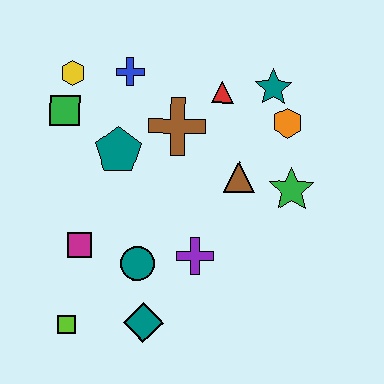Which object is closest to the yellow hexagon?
The green square is closest to the yellow hexagon.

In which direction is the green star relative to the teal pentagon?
The green star is to the right of the teal pentagon.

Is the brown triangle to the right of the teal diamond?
Yes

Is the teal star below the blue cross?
Yes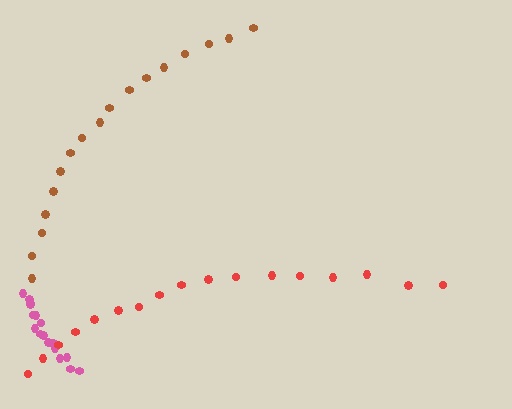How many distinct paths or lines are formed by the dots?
There are 3 distinct paths.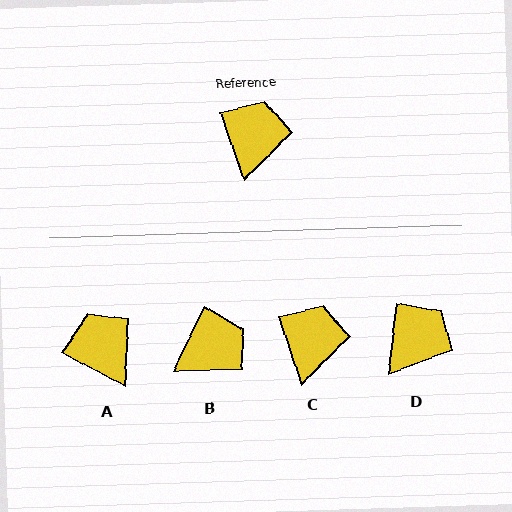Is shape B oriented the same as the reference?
No, it is off by about 44 degrees.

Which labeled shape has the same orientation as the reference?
C.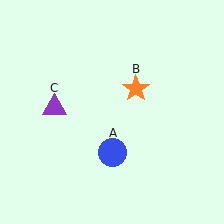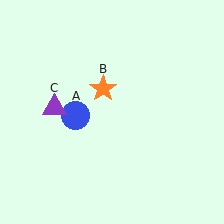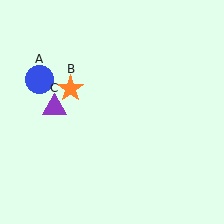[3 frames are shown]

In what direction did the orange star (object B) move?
The orange star (object B) moved left.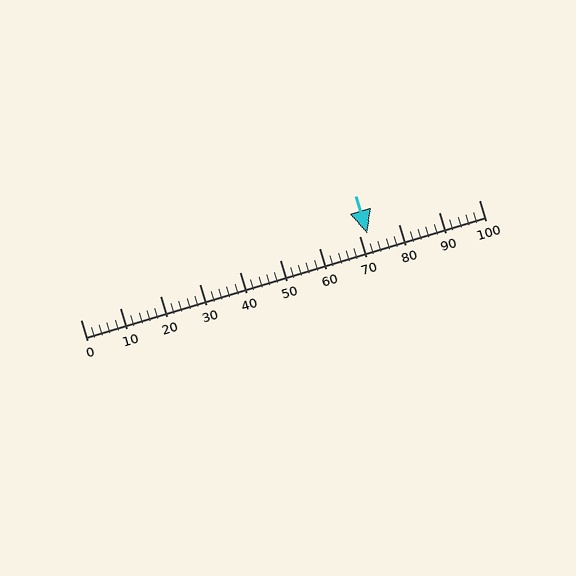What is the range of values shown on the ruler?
The ruler shows values from 0 to 100.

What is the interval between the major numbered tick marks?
The major tick marks are spaced 10 units apart.